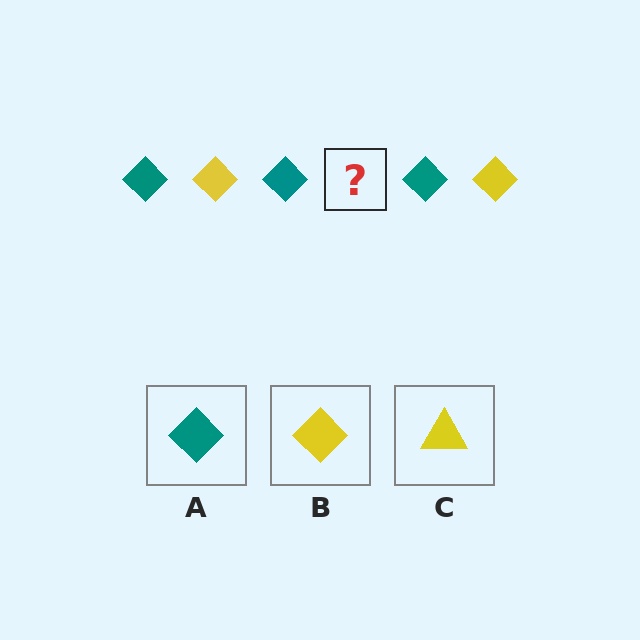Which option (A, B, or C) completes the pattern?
B.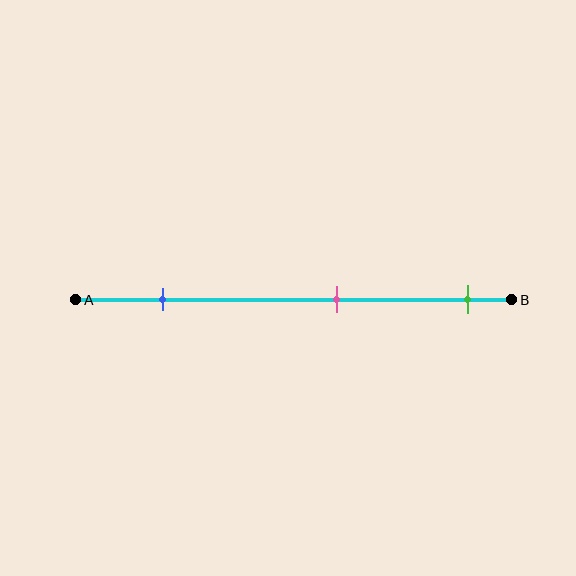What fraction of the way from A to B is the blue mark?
The blue mark is approximately 20% (0.2) of the way from A to B.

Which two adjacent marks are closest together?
The pink and green marks are the closest adjacent pair.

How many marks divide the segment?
There are 3 marks dividing the segment.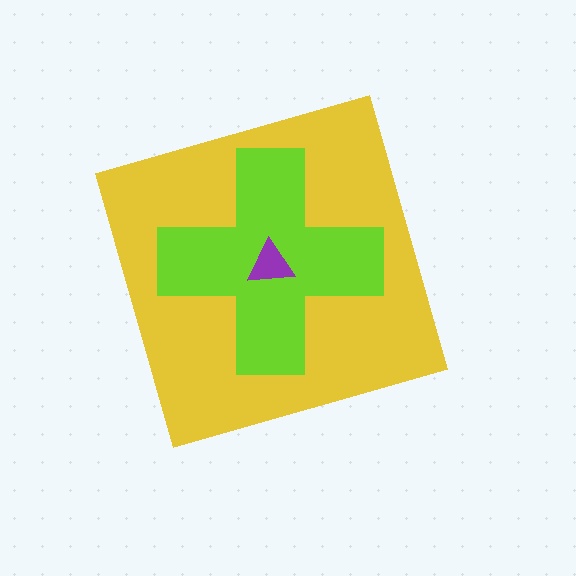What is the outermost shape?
The yellow diamond.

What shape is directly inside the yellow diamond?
The lime cross.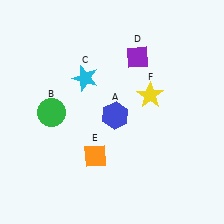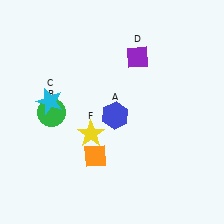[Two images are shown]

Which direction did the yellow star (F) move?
The yellow star (F) moved left.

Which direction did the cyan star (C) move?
The cyan star (C) moved left.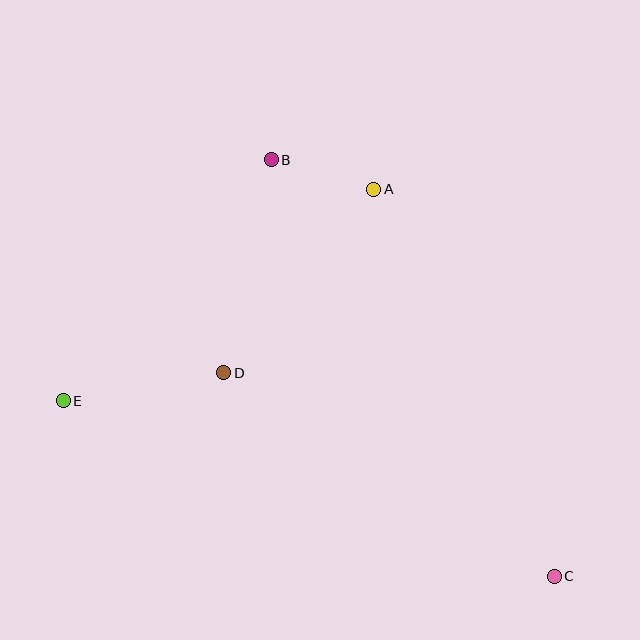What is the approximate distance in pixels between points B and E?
The distance between B and E is approximately 318 pixels.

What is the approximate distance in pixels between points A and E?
The distance between A and E is approximately 376 pixels.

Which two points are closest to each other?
Points A and B are closest to each other.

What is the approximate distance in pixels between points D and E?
The distance between D and E is approximately 163 pixels.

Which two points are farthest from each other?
Points C and E are farthest from each other.